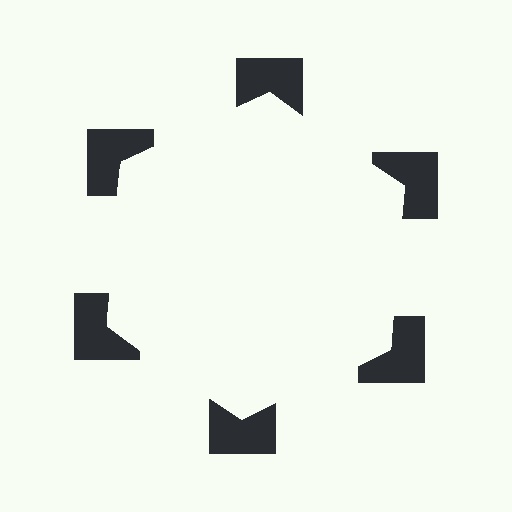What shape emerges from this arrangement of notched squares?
An illusory hexagon — its edges are inferred from the aligned wedge cuts in the notched squares, not physically drawn.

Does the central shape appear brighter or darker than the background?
It typically appears slightly brighter than the background, even though no actual brightness change is drawn.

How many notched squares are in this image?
There are 6 — one at each vertex of the illusory hexagon.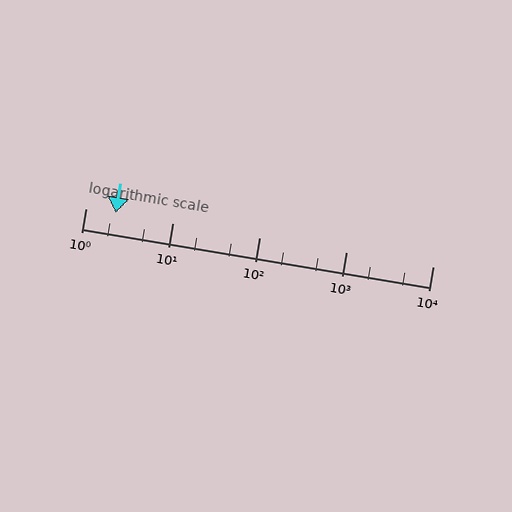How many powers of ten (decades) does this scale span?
The scale spans 4 decades, from 1 to 10000.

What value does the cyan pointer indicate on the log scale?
The pointer indicates approximately 2.2.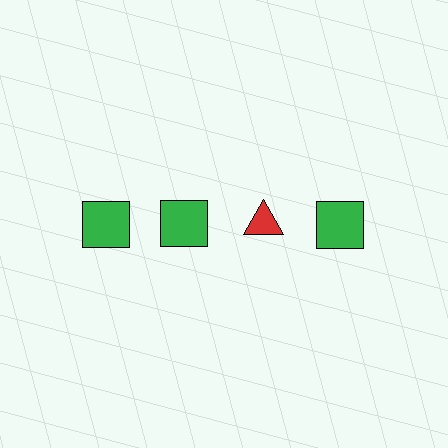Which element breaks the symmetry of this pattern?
The red triangle in the top row, center column breaks the symmetry. All other shapes are green squares.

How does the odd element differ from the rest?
It differs in both color (red instead of green) and shape (triangle instead of square).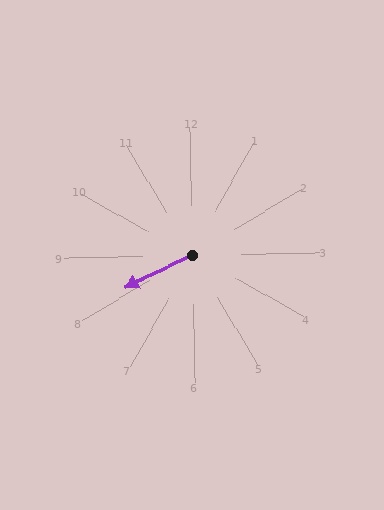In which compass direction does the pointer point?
Southwest.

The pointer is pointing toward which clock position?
Roughly 8 o'clock.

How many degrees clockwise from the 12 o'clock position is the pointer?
Approximately 245 degrees.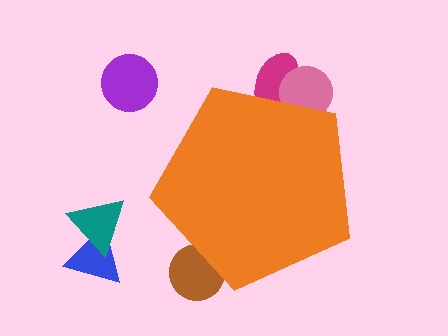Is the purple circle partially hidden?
No, the purple circle is fully visible.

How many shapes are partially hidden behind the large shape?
3 shapes are partially hidden.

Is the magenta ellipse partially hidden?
Yes, the magenta ellipse is partially hidden behind the orange pentagon.